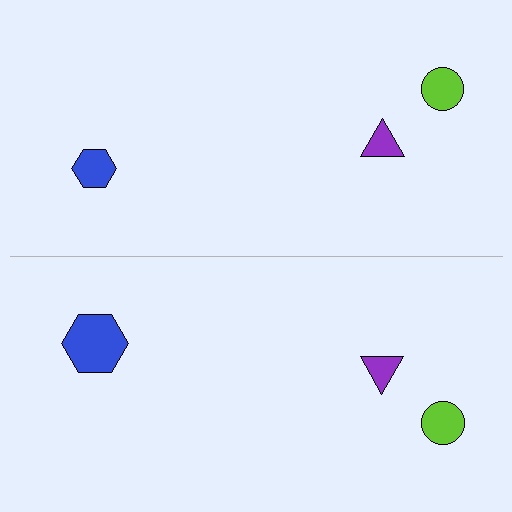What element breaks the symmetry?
The blue hexagon on the bottom side has a different size than its mirror counterpart.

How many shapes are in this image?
There are 6 shapes in this image.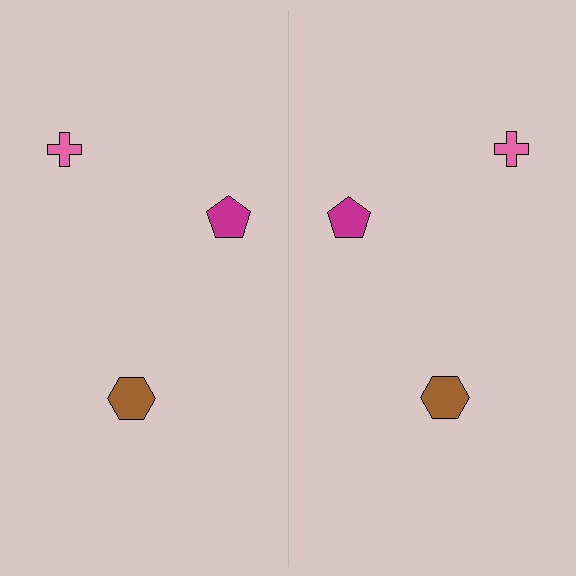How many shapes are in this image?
There are 6 shapes in this image.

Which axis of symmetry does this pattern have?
The pattern has a vertical axis of symmetry running through the center of the image.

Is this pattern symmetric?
Yes, this pattern has bilateral (reflection) symmetry.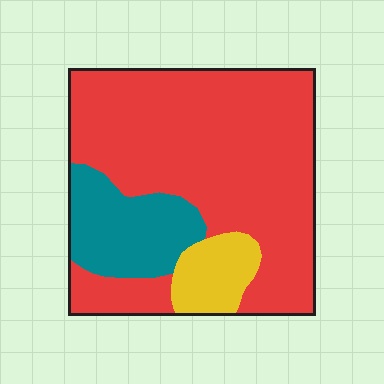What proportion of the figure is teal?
Teal covers 18% of the figure.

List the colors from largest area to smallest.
From largest to smallest: red, teal, yellow.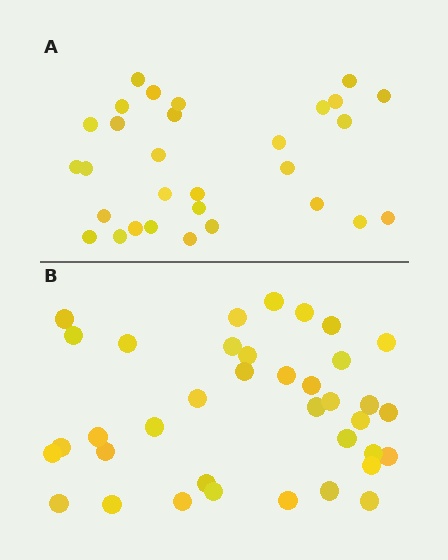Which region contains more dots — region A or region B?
Region B (the bottom region) has more dots.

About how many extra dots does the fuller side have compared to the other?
Region B has roughly 8 or so more dots than region A.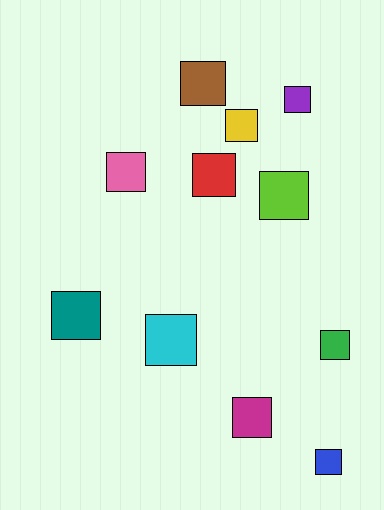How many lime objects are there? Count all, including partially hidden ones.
There is 1 lime object.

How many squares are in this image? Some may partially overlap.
There are 11 squares.